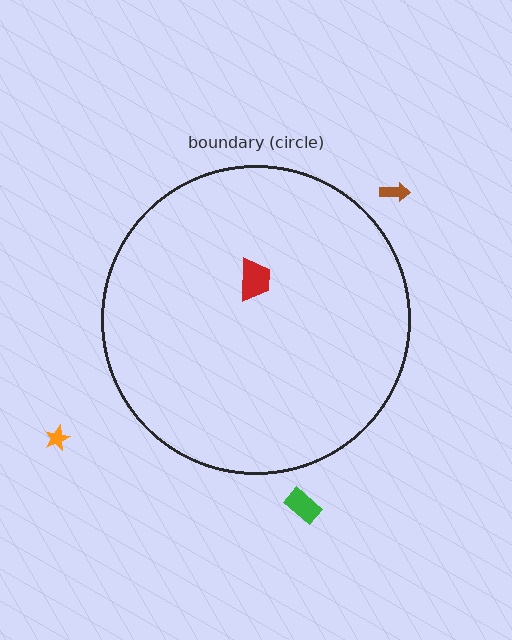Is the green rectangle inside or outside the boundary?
Outside.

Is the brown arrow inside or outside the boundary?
Outside.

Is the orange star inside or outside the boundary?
Outside.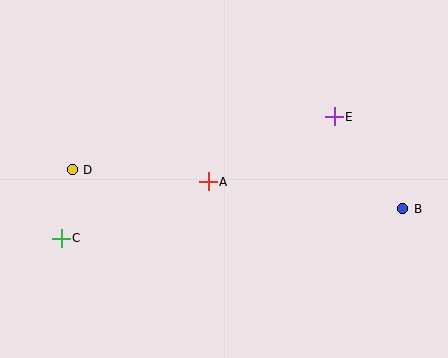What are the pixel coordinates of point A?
Point A is at (208, 182).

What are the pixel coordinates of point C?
Point C is at (61, 238).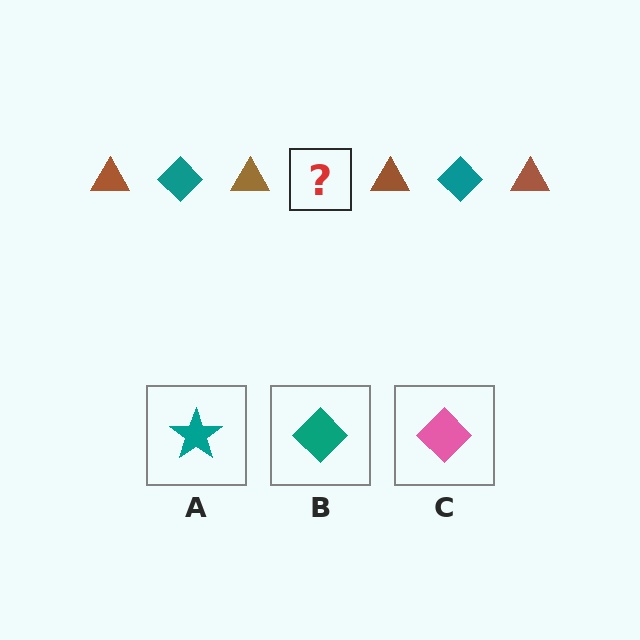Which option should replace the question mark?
Option B.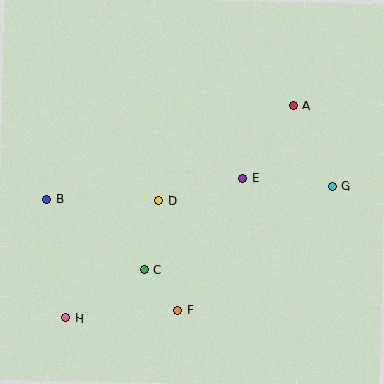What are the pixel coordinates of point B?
Point B is at (46, 199).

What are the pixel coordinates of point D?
Point D is at (159, 201).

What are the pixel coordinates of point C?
Point C is at (144, 269).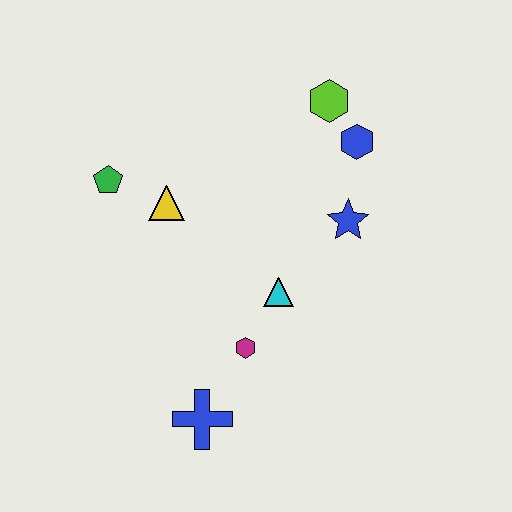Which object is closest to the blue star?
The blue hexagon is closest to the blue star.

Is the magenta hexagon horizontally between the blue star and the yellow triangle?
Yes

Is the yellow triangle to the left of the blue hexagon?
Yes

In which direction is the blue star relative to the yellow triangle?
The blue star is to the right of the yellow triangle.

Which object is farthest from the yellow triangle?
The blue cross is farthest from the yellow triangle.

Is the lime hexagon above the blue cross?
Yes